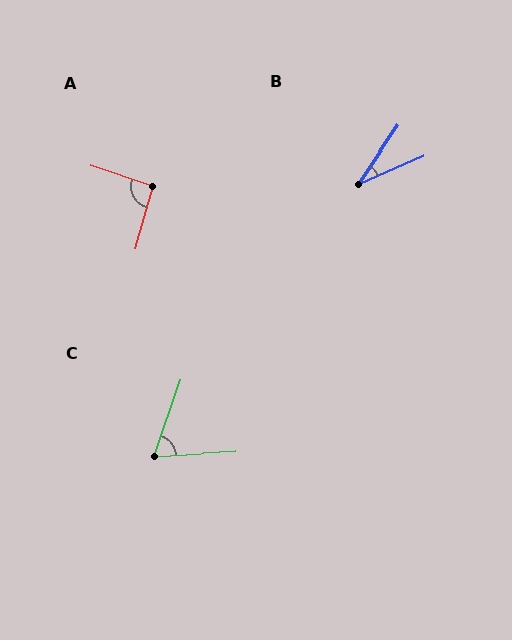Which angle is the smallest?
B, at approximately 32 degrees.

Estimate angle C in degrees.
Approximately 68 degrees.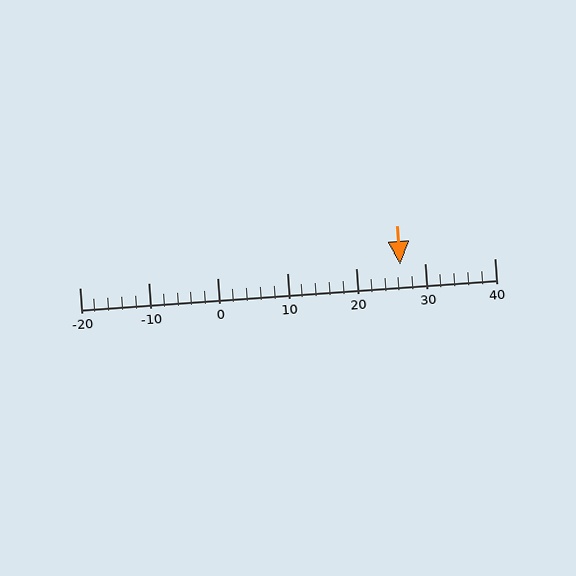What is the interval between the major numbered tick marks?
The major tick marks are spaced 10 units apart.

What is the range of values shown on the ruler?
The ruler shows values from -20 to 40.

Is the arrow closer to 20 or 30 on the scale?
The arrow is closer to 30.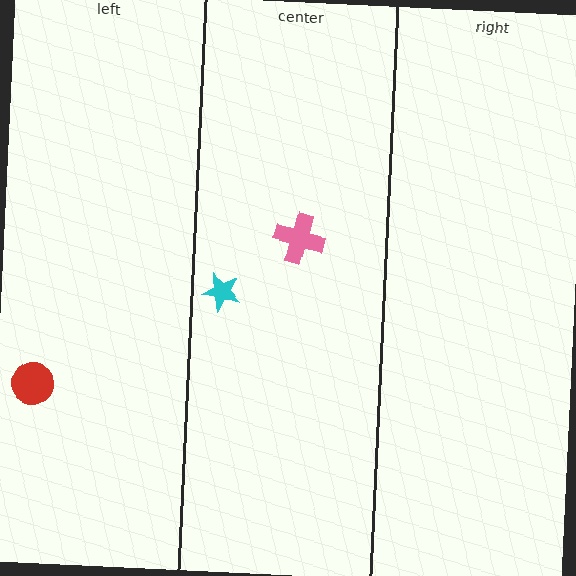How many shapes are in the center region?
2.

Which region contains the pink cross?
The center region.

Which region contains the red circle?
The left region.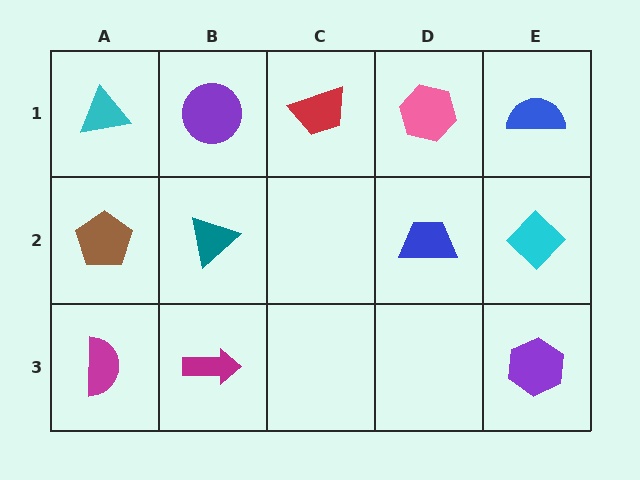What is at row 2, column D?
A blue trapezoid.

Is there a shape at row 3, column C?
No, that cell is empty.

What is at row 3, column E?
A purple hexagon.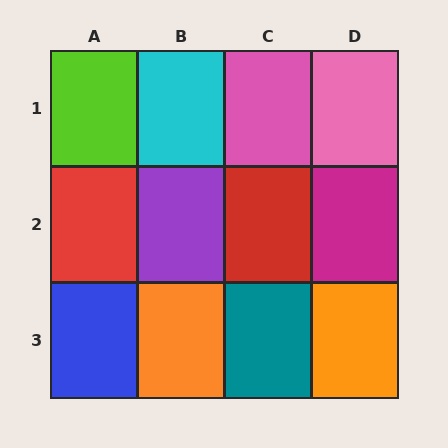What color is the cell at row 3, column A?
Blue.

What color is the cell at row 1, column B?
Cyan.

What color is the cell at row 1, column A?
Lime.